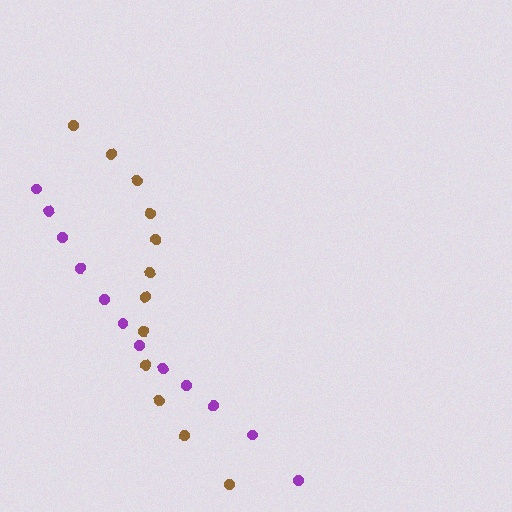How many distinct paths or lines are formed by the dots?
There are 2 distinct paths.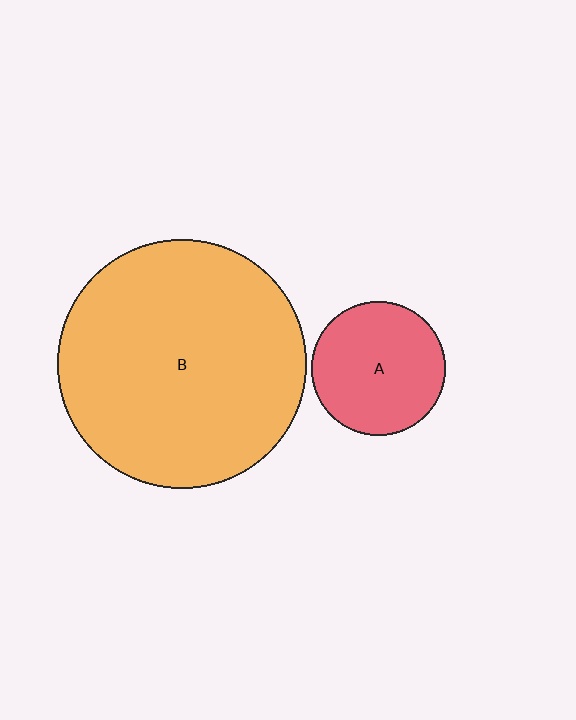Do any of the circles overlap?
No, none of the circles overlap.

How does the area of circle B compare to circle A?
Approximately 3.5 times.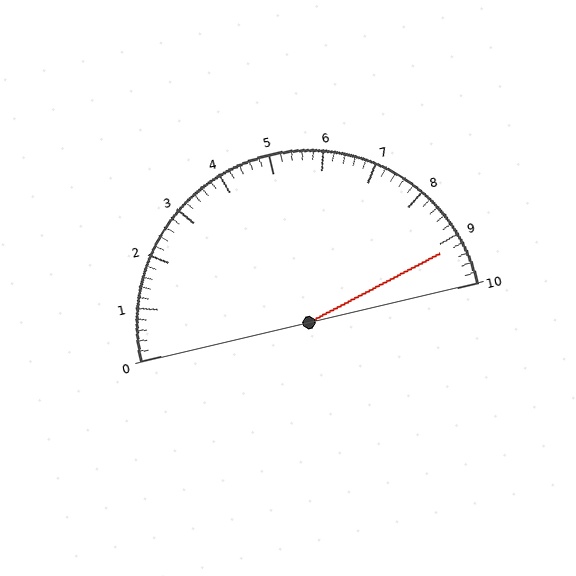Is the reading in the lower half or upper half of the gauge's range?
The reading is in the upper half of the range (0 to 10).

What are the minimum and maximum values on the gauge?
The gauge ranges from 0 to 10.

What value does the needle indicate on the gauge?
The needle indicates approximately 9.2.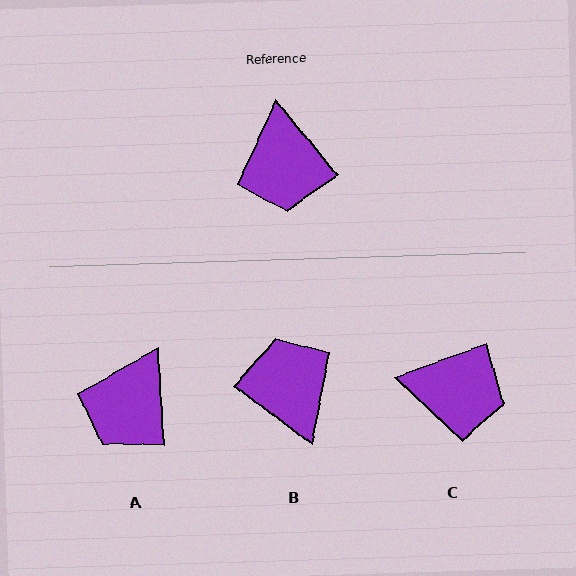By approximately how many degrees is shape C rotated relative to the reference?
Approximately 71 degrees counter-clockwise.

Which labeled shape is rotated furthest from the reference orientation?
B, about 166 degrees away.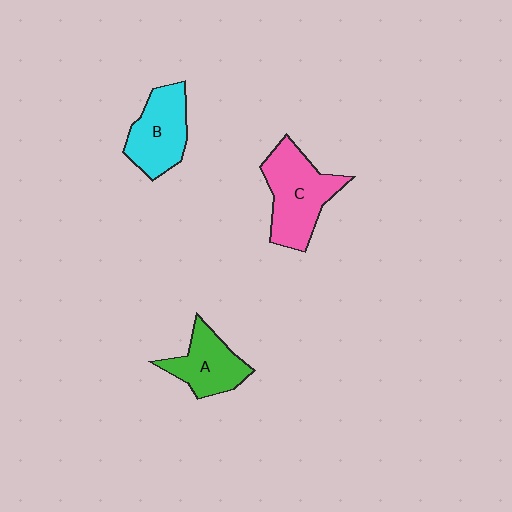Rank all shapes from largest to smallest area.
From largest to smallest: C (pink), B (cyan), A (green).